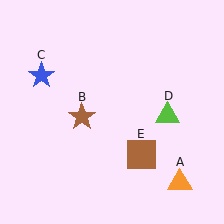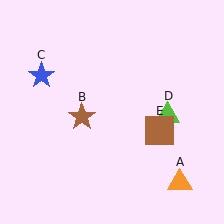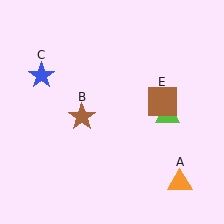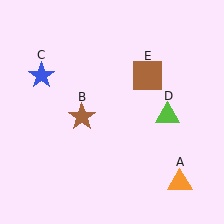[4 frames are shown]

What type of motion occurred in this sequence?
The brown square (object E) rotated counterclockwise around the center of the scene.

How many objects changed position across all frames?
1 object changed position: brown square (object E).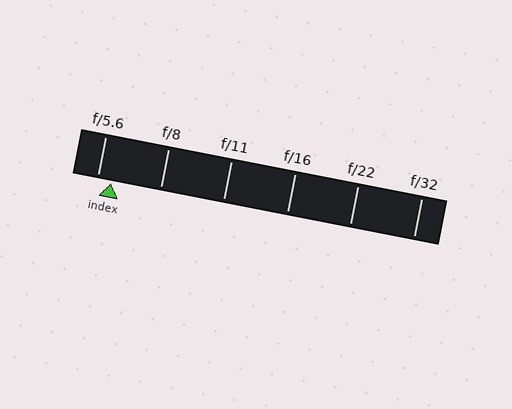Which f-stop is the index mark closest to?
The index mark is closest to f/5.6.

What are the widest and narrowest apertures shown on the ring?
The widest aperture shown is f/5.6 and the narrowest is f/32.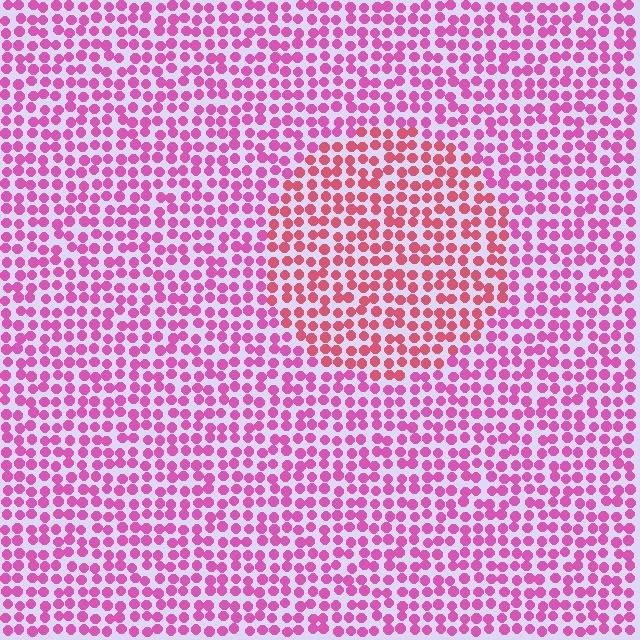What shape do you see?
I see a circle.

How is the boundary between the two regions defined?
The boundary is defined purely by a slight shift in hue (about 30 degrees). Spacing, size, and orientation are identical on both sides.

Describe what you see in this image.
The image is filled with small pink elements in a uniform arrangement. A circle-shaped region is visible where the elements are tinted to a slightly different hue, forming a subtle color boundary.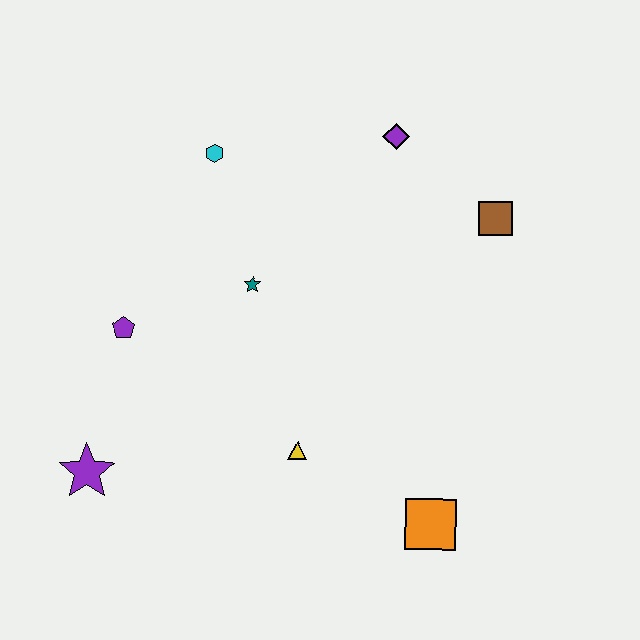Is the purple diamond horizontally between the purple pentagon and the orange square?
Yes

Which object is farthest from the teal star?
The orange square is farthest from the teal star.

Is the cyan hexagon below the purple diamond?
Yes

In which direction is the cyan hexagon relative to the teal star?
The cyan hexagon is above the teal star.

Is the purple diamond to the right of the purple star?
Yes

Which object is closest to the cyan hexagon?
The teal star is closest to the cyan hexagon.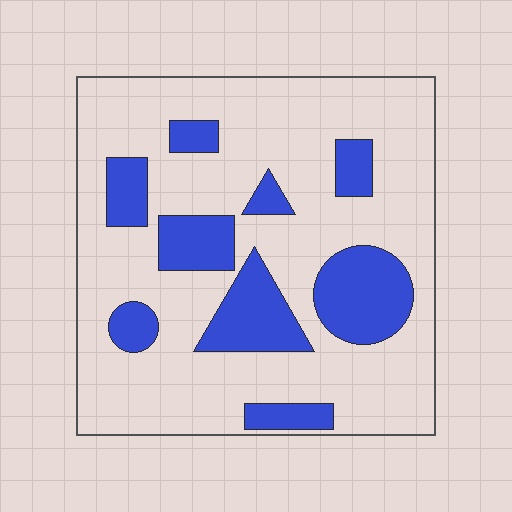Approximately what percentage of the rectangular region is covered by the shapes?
Approximately 25%.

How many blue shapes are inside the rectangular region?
9.